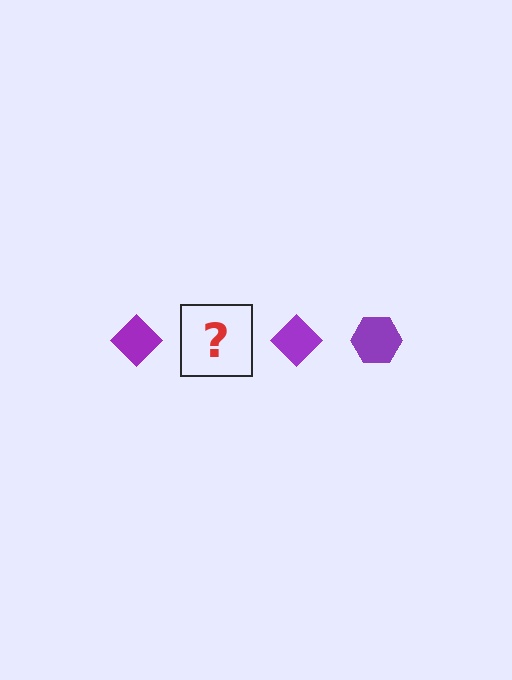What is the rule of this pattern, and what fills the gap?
The rule is that the pattern cycles through diamond, hexagon shapes in purple. The gap should be filled with a purple hexagon.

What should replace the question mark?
The question mark should be replaced with a purple hexagon.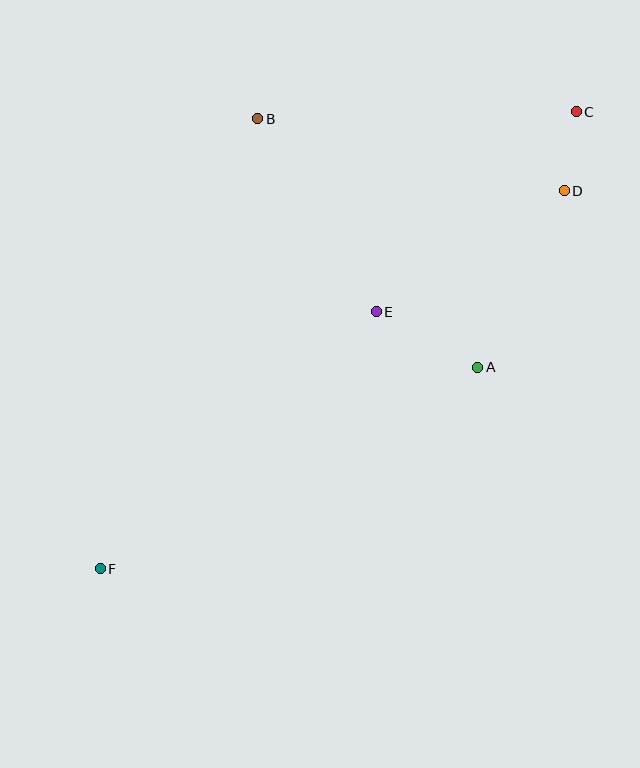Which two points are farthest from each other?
Points C and F are farthest from each other.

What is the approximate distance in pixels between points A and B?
The distance between A and B is approximately 332 pixels.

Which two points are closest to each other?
Points C and D are closest to each other.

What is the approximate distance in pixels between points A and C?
The distance between A and C is approximately 274 pixels.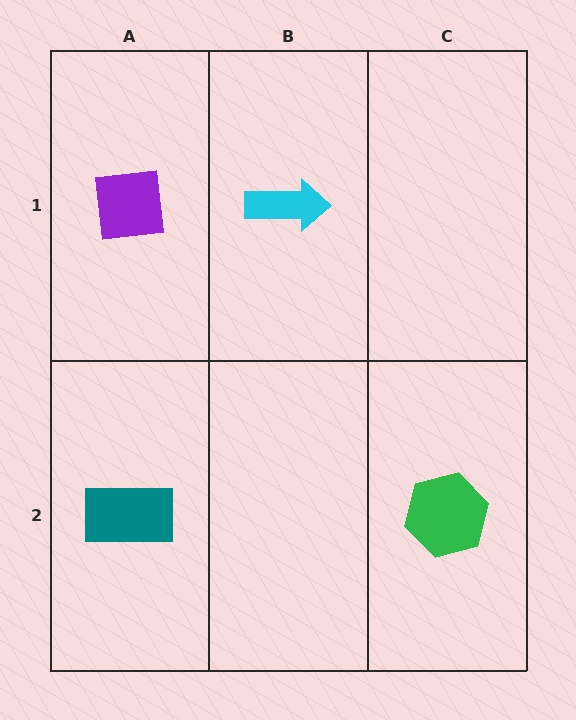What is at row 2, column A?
A teal rectangle.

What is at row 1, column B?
A cyan arrow.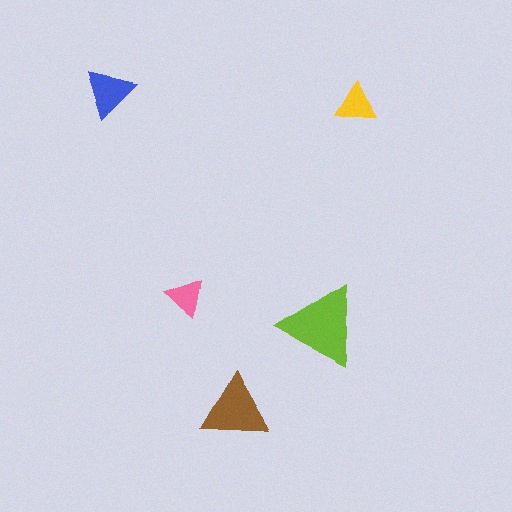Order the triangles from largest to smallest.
the lime one, the brown one, the blue one, the yellow one, the pink one.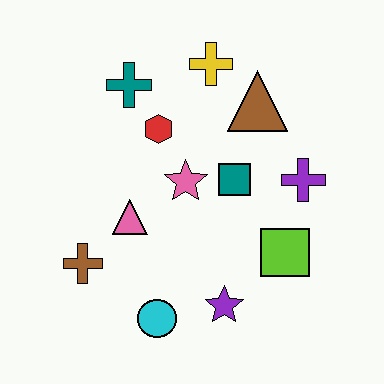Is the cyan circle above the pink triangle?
No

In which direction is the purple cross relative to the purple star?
The purple cross is above the purple star.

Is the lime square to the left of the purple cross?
Yes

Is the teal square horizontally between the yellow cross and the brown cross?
No